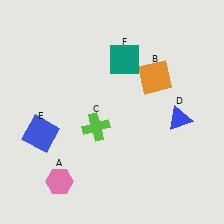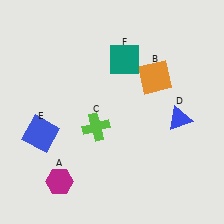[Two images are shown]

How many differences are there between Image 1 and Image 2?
There is 1 difference between the two images.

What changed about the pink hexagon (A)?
In Image 1, A is pink. In Image 2, it changed to magenta.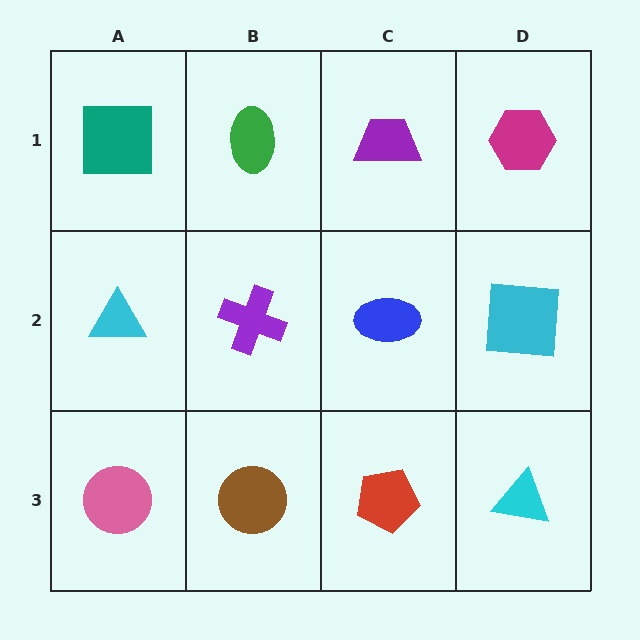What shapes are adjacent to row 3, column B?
A purple cross (row 2, column B), a pink circle (row 3, column A), a red pentagon (row 3, column C).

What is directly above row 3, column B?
A purple cross.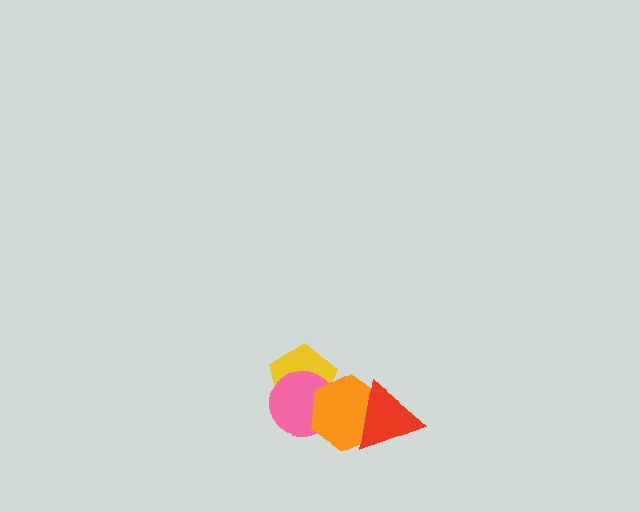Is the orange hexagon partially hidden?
Yes, it is partially covered by another shape.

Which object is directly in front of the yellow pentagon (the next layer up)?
The pink circle is directly in front of the yellow pentagon.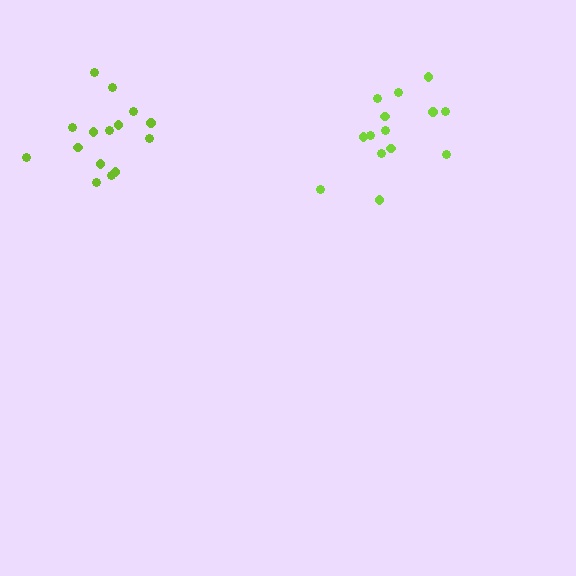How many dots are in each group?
Group 1: 15 dots, Group 2: 14 dots (29 total).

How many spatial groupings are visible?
There are 2 spatial groupings.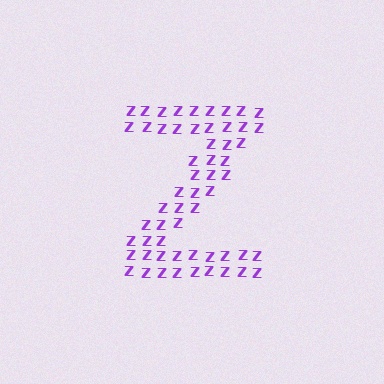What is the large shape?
The large shape is the letter Z.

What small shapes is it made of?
It is made of small letter Z's.